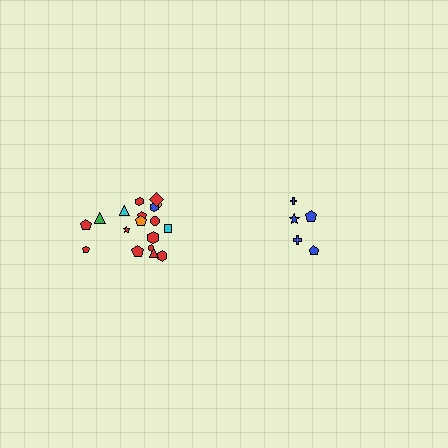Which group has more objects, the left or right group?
The left group.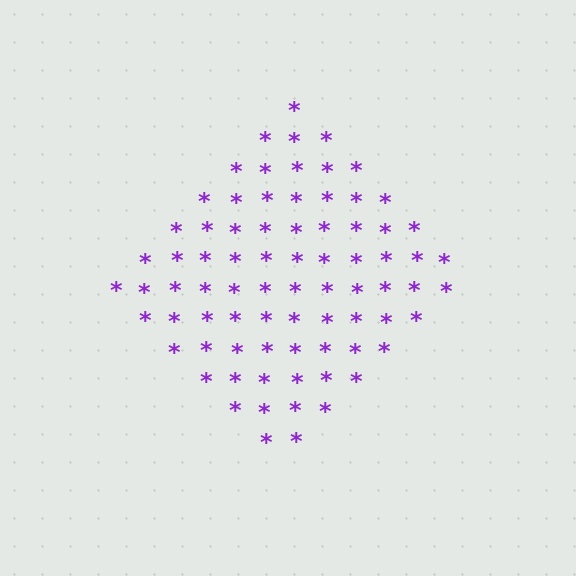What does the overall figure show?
The overall figure shows a diamond.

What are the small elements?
The small elements are asterisks.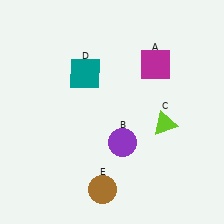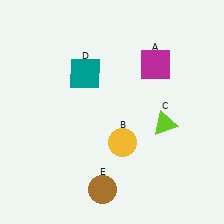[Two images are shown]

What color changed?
The circle (B) changed from purple in Image 1 to yellow in Image 2.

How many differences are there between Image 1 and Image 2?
There is 1 difference between the two images.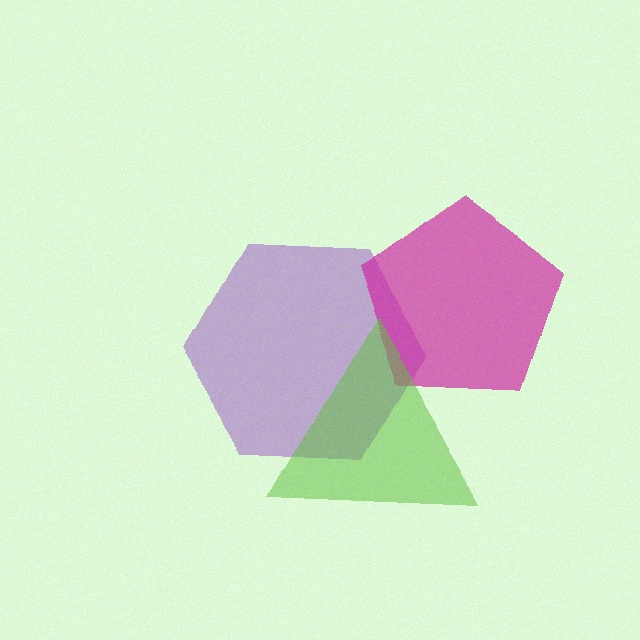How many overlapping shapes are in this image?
There are 3 overlapping shapes in the image.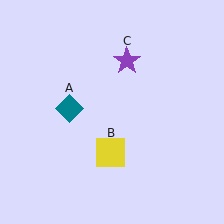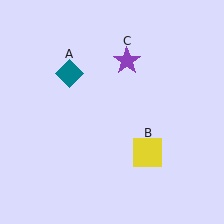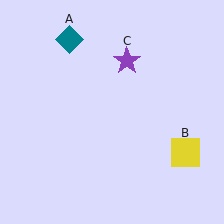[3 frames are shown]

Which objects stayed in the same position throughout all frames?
Purple star (object C) remained stationary.